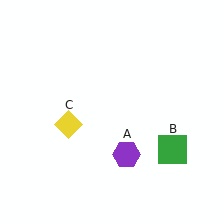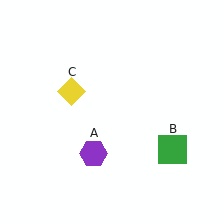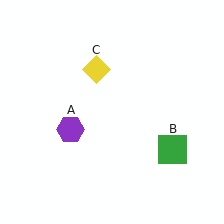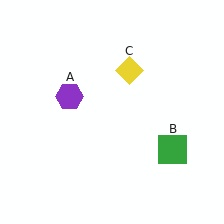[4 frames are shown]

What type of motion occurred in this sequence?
The purple hexagon (object A), yellow diamond (object C) rotated clockwise around the center of the scene.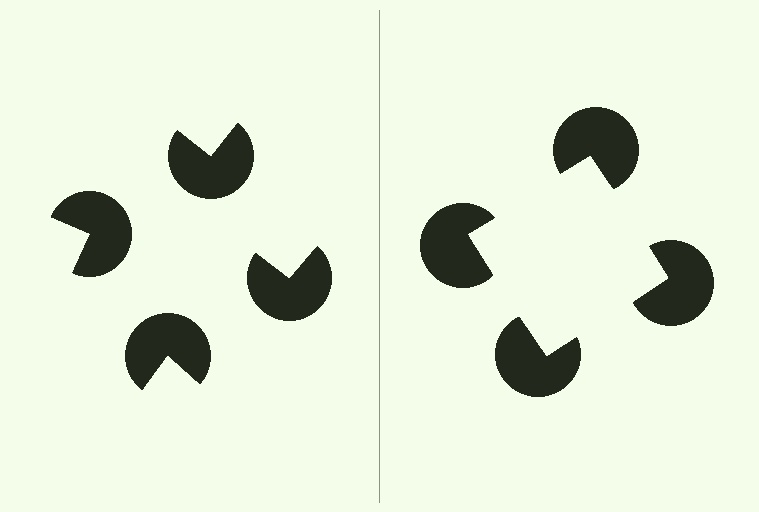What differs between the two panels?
The pac-man discs are positioned identically on both sides; only the wedge orientations differ. On the right they align to a square; on the left they are misaligned.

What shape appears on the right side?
An illusory square.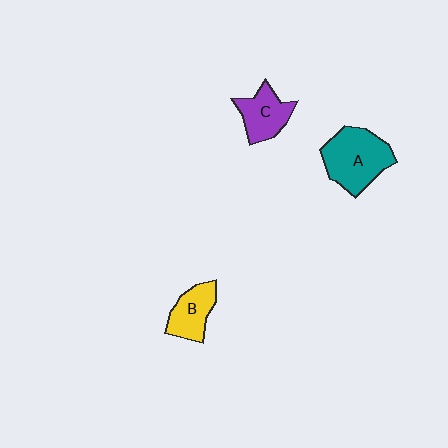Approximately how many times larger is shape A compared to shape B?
Approximately 1.6 times.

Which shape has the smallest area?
Shape B (yellow).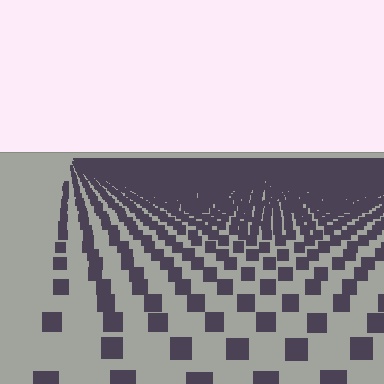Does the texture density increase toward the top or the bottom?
Density increases toward the top.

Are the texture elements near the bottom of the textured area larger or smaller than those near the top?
Larger. Near the bottom, elements are closer to the viewer and appear at a bigger on-screen size.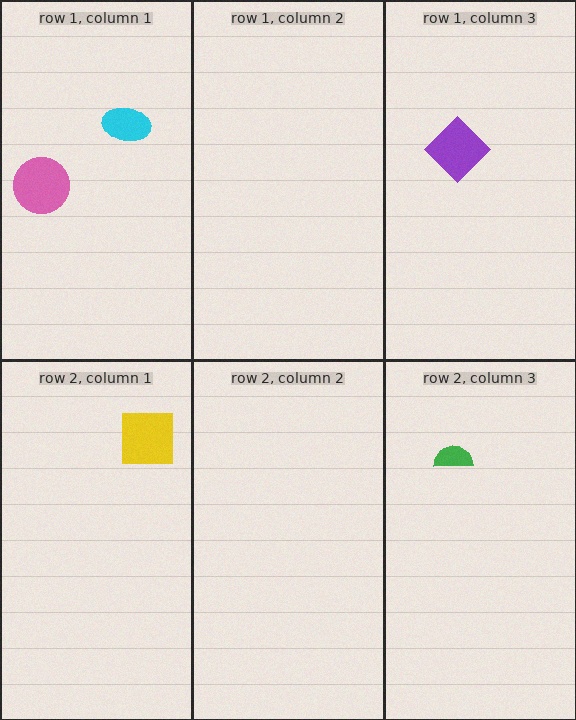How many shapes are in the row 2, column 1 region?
1.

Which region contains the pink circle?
The row 1, column 1 region.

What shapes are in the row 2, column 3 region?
The green semicircle.